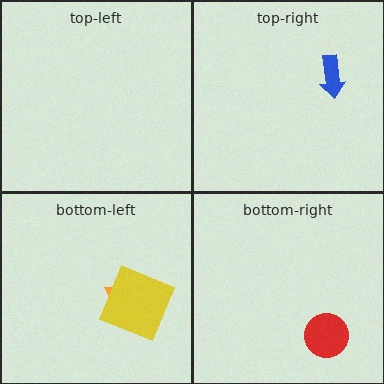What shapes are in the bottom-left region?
The orange trapezoid, the yellow square.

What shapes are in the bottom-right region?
The red circle.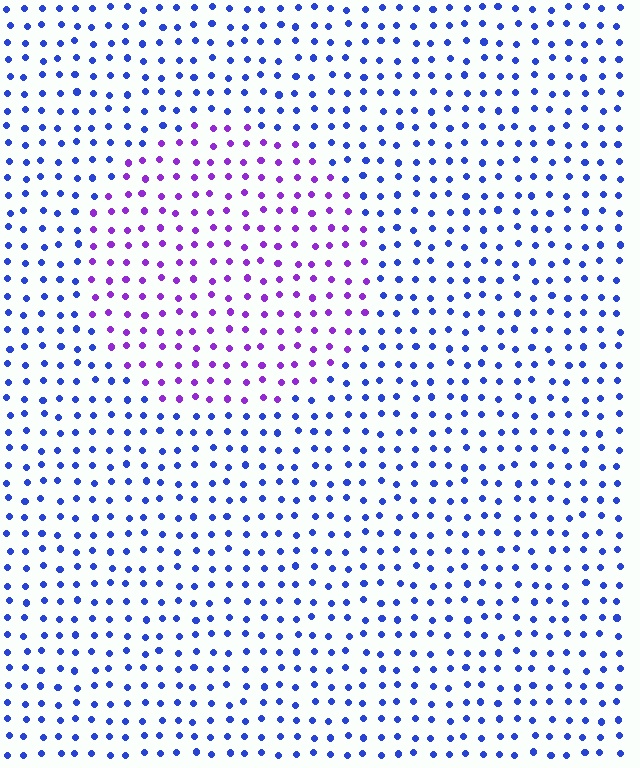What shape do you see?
I see a circle.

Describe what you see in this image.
The image is filled with small blue elements in a uniform arrangement. A circle-shaped region is visible where the elements are tinted to a slightly different hue, forming a subtle color boundary.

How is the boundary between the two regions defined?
The boundary is defined purely by a slight shift in hue (about 48 degrees). Spacing, size, and orientation are identical on both sides.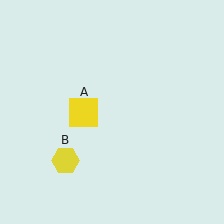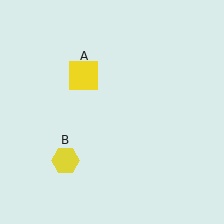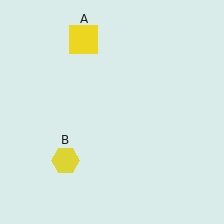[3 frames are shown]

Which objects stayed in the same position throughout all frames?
Yellow hexagon (object B) remained stationary.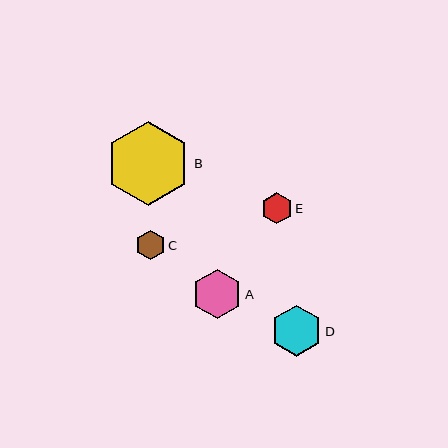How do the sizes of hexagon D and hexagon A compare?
Hexagon D and hexagon A are approximately the same size.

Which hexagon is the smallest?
Hexagon C is the smallest with a size of approximately 30 pixels.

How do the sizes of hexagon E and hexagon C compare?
Hexagon E and hexagon C are approximately the same size.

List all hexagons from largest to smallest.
From largest to smallest: B, D, A, E, C.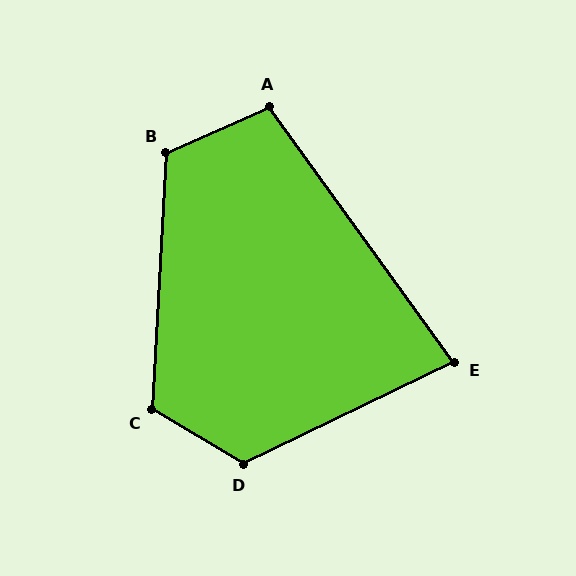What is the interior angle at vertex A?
Approximately 102 degrees (obtuse).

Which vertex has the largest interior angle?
D, at approximately 123 degrees.